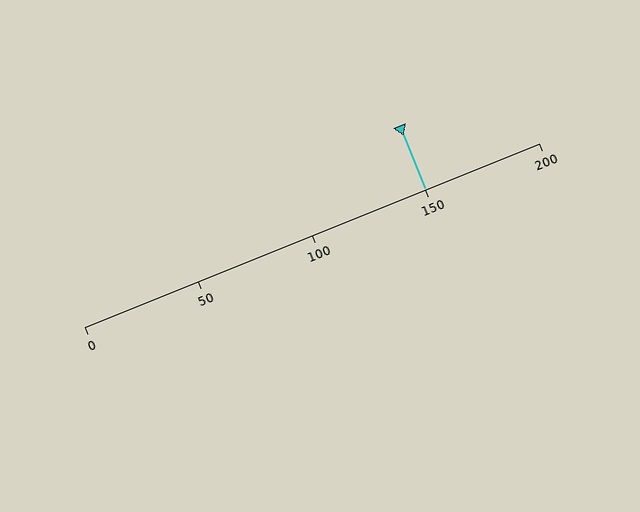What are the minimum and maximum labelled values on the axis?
The axis runs from 0 to 200.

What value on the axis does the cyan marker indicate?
The marker indicates approximately 150.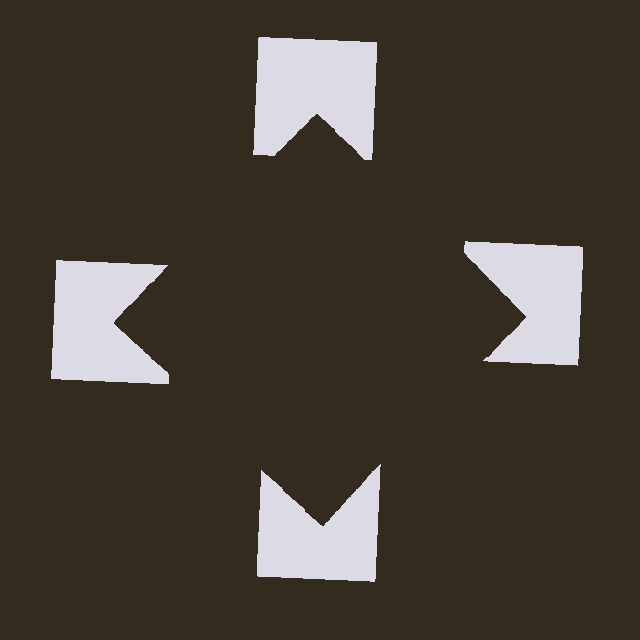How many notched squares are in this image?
There are 4 — one at each vertex of the illusory square.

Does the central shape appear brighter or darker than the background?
It typically appears slightly darker than the background, even though no actual brightness change is drawn.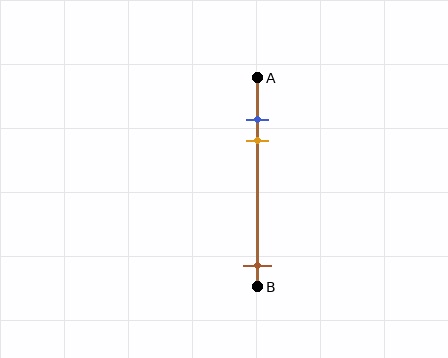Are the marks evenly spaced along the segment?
No, the marks are not evenly spaced.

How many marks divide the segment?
There are 3 marks dividing the segment.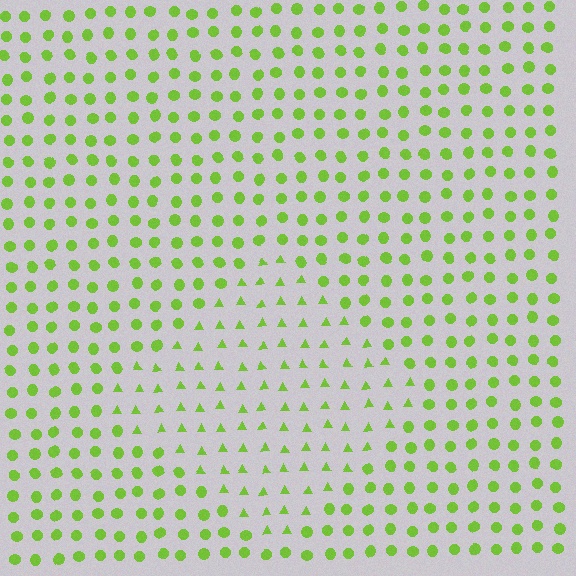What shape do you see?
I see a diamond.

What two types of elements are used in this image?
The image uses triangles inside the diamond region and circles outside it.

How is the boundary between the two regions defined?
The boundary is defined by a change in element shape: triangles inside vs. circles outside. All elements share the same color and spacing.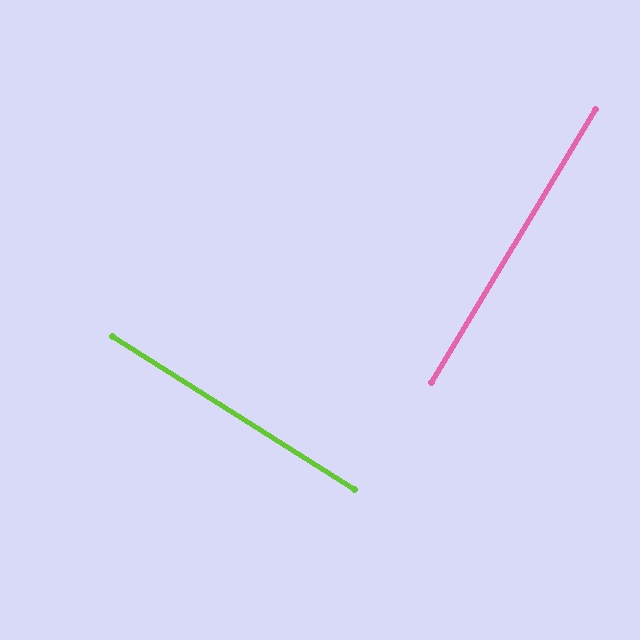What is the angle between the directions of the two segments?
Approximately 89 degrees.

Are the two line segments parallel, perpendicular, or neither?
Perpendicular — they meet at approximately 89°.